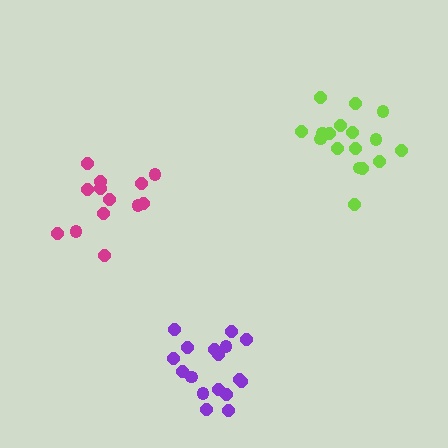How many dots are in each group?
Group 1: 13 dots, Group 2: 17 dots, Group 3: 17 dots (47 total).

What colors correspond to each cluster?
The clusters are colored: magenta, purple, lime.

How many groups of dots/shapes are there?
There are 3 groups.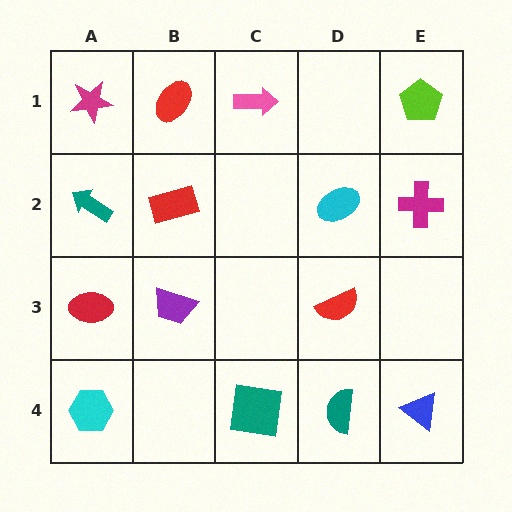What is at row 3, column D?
A red semicircle.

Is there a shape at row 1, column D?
No, that cell is empty.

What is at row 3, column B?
A purple trapezoid.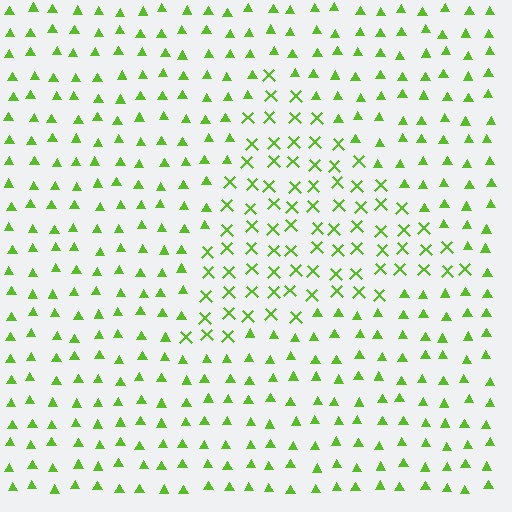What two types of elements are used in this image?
The image uses X marks inside the triangle region and triangles outside it.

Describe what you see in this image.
The image is filled with small lime elements arranged in a uniform grid. A triangle-shaped region contains X marks, while the surrounding area contains triangles. The boundary is defined purely by the change in element shape.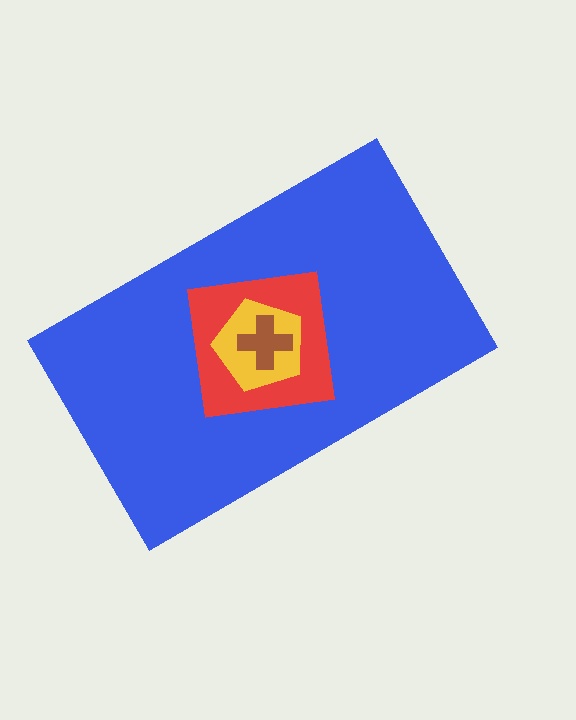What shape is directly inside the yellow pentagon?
The brown cross.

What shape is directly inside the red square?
The yellow pentagon.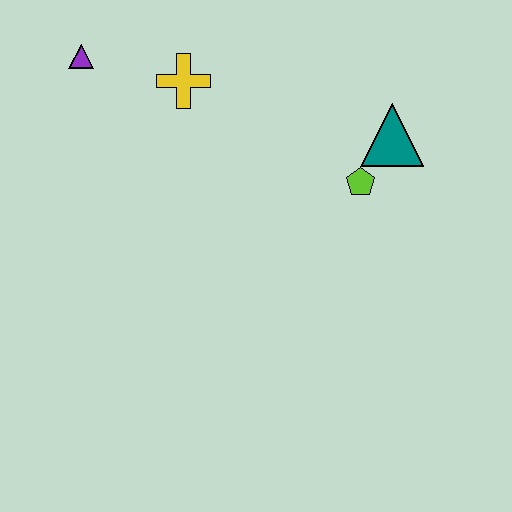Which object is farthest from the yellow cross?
The teal triangle is farthest from the yellow cross.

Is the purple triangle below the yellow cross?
No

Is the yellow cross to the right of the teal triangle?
No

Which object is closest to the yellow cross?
The purple triangle is closest to the yellow cross.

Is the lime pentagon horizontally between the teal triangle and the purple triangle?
Yes